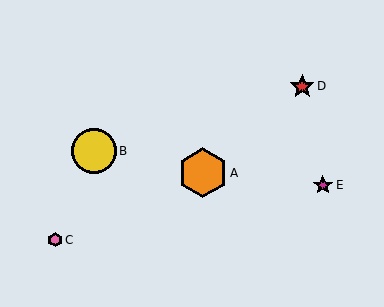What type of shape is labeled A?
Shape A is an orange hexagon.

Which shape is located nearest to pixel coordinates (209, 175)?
The orange hexagon (labeled A) at (203, 173) is nearest to that location.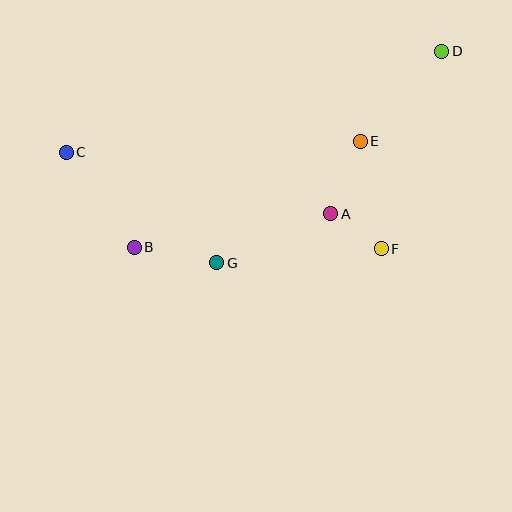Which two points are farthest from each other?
Points C and D are farthest from each other.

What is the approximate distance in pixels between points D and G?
The distance between D and G is approximately 309 pixels.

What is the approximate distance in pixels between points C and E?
The distance between C and E is approximately 295 pixels.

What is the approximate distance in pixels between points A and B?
The distance between A and B is approximately 199 pixels.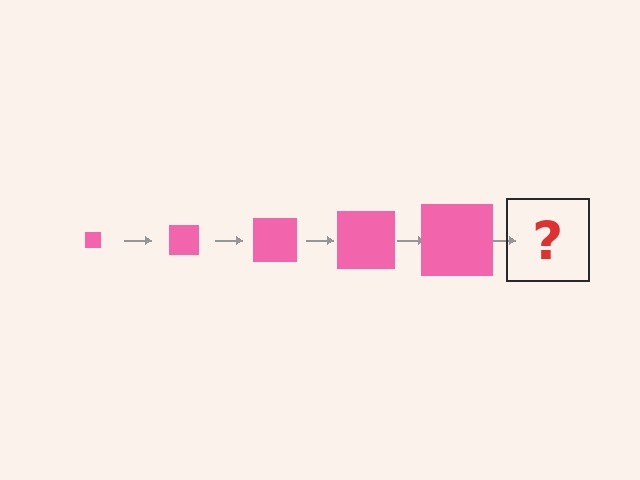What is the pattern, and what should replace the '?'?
The pattern is that the square gets progressively larger each step. The '?' should be a pink square, larger than the previous one.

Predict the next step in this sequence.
The next step is a pink square, larger than the previous one.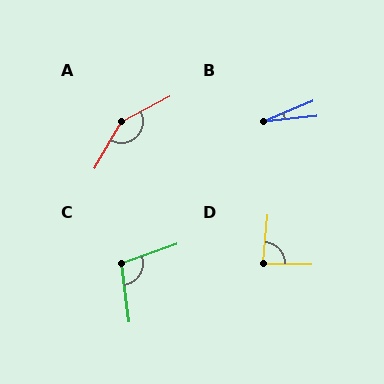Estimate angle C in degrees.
Approximately 102 degrees.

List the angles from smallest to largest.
B (17°), D (85°), C (102°), A (148°).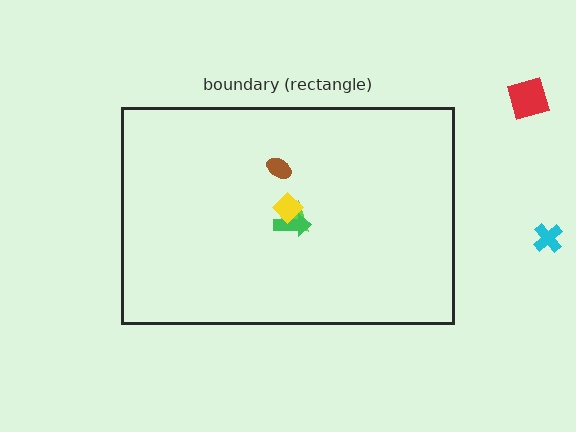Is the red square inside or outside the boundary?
Outside.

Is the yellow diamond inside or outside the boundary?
Inside.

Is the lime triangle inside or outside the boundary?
Inside.